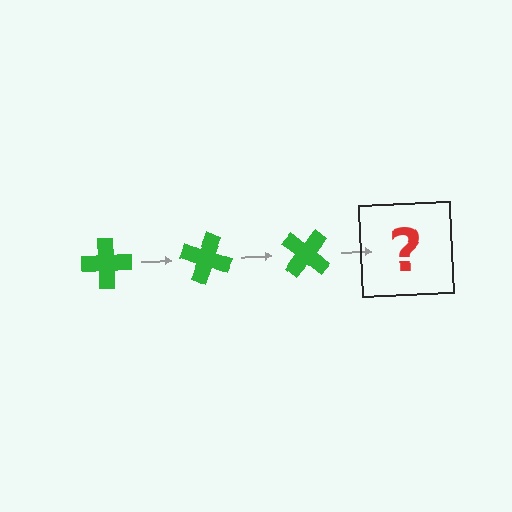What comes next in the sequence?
The next element should be a green cross rotated 60 degrees.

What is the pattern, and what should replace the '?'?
The pattern is that the cross rotates 20 degrees each step. The '?' should be a green cross rotated 60 degrees.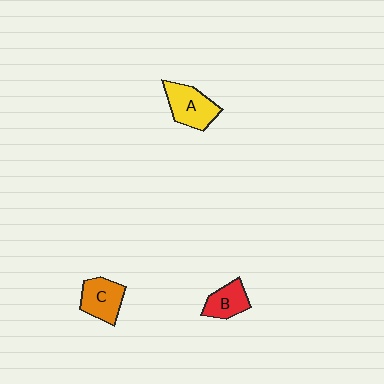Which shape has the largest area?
Shape A (yellow).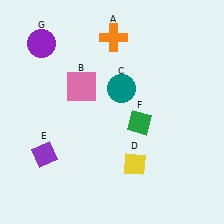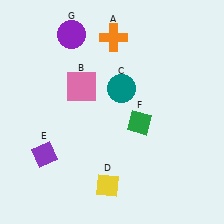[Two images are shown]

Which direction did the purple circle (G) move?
The purple circle (G) moved right.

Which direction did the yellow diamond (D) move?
The yellow diamond (D) moved left.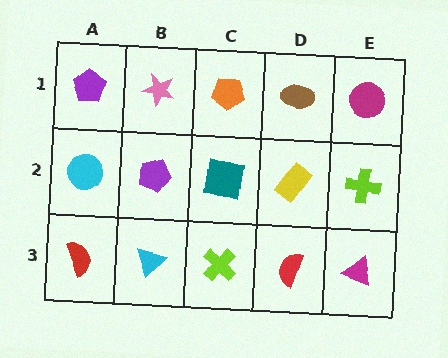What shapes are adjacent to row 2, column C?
An orange pentagon (row 1, column C), a lime cross (row 3, column C), a purple pentagon (row 2, column B), a yellow rectangle (row 2, column D).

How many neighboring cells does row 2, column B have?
4.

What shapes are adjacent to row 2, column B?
A pink star (row 1, column B), a cyan triangle (row 3, column B), a cyan circle (row 2, column A), a teal square (row 2, column C).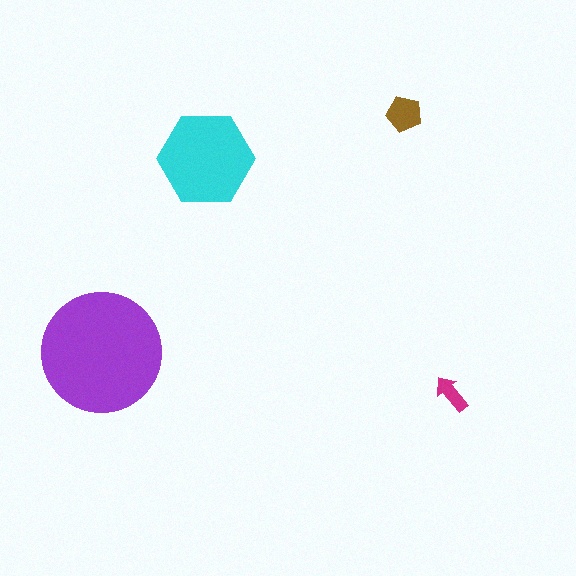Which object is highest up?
The brown pentagon is topmost.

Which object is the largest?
The purple circle.